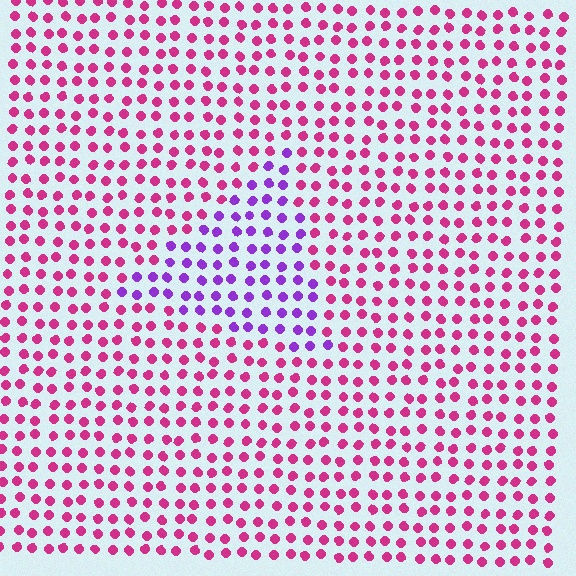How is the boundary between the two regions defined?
The boundary is defined purely by a slight shift in hue (about 50 degrees). Spacing, size, and orientation are identical on both sides.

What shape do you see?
I see a triangle.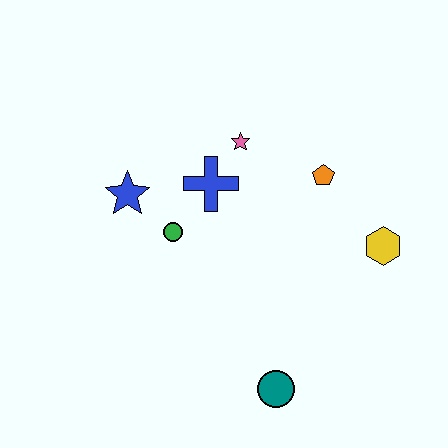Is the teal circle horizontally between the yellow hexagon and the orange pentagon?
No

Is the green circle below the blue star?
Yes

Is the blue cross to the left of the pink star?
Yes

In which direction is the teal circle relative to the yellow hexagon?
The teal circle is below the yellow hexagon.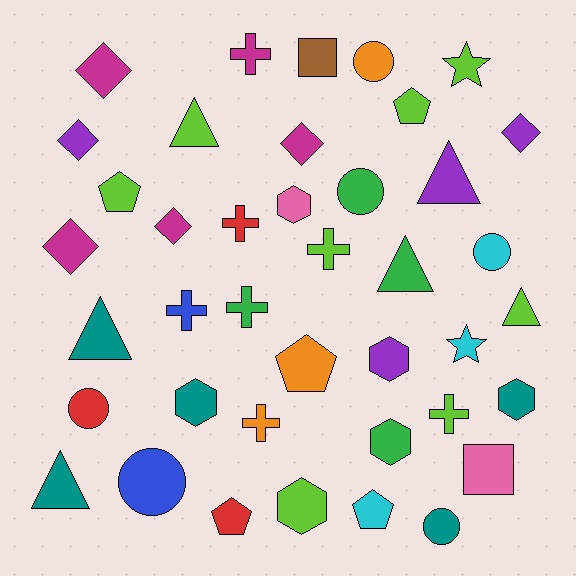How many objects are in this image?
There are 40 objects.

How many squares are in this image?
There are 2 squares.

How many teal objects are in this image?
There are 5 teal objects.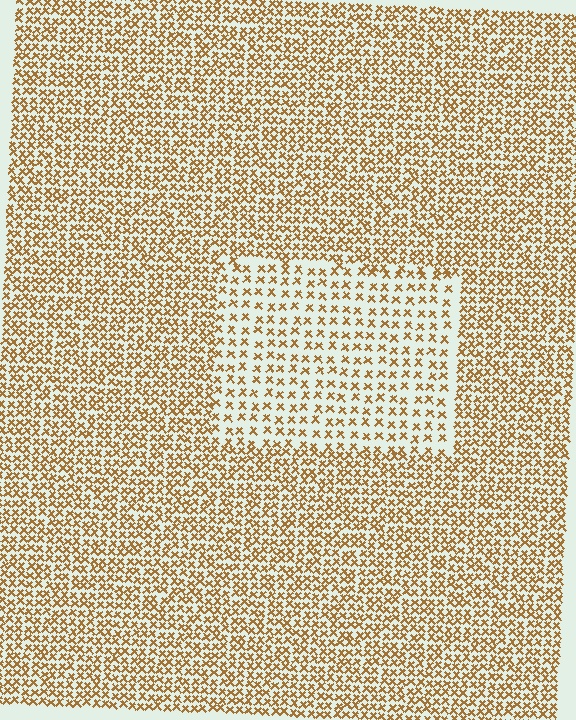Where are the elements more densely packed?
The elements are more densely packed outside the rectangle boundary.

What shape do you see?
I see a rectangle.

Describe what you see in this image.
The image contains small brown elements arranged at two different densities. A rectangle-shaped region is visible where the elements are less densely packed than the surrounding area.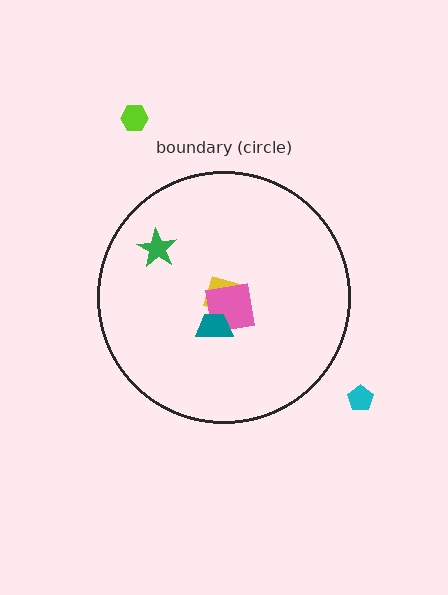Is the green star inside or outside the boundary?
Inside.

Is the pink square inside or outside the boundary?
Inside.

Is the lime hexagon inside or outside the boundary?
Outside.